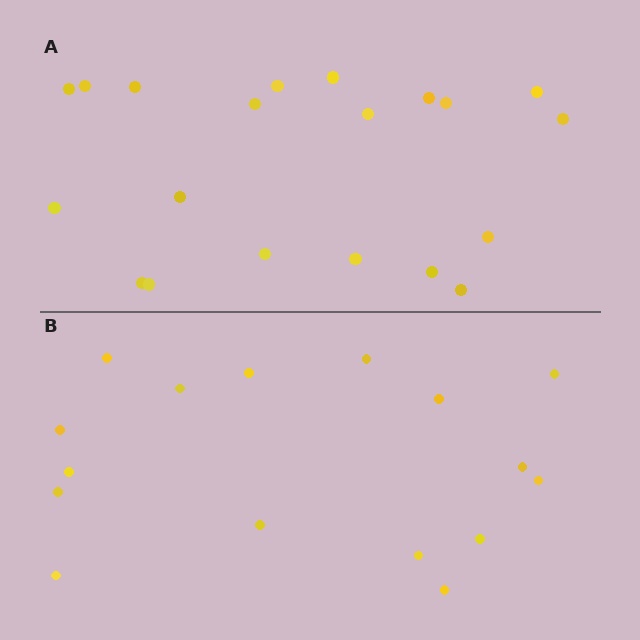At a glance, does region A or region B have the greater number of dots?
Region A (the top region) has more dots.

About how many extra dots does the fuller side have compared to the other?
Region A has about 4 more dots than region B.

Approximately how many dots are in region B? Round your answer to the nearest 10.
About 20 dots. (The exact count is 16, which rounds to 20.)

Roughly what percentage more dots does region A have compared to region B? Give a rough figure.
About 25% more.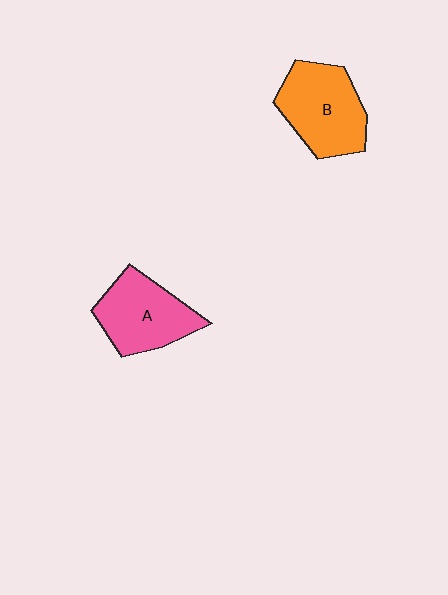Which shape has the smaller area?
Shape A (pink).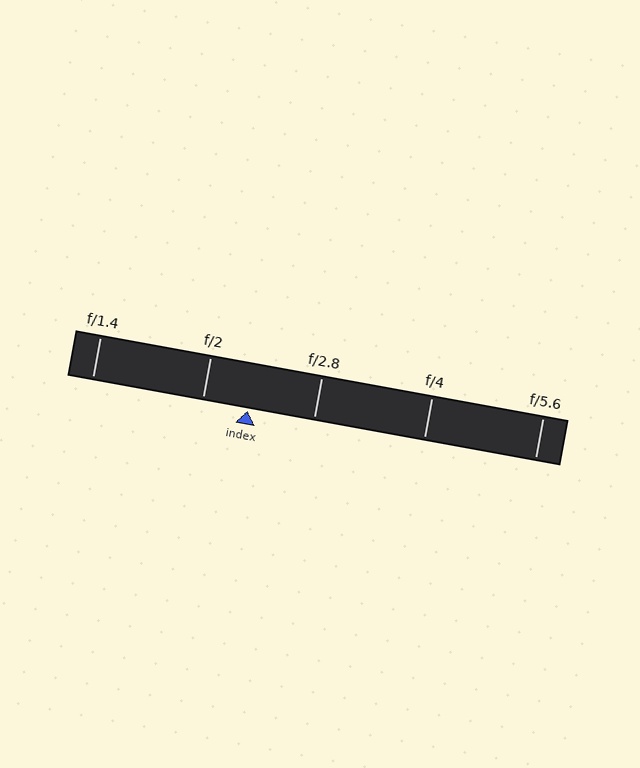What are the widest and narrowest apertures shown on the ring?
The widest aperture shown is f/1.4 and the narrowest is f/5.6.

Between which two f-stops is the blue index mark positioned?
The index mark is between f/2 and f/2.8.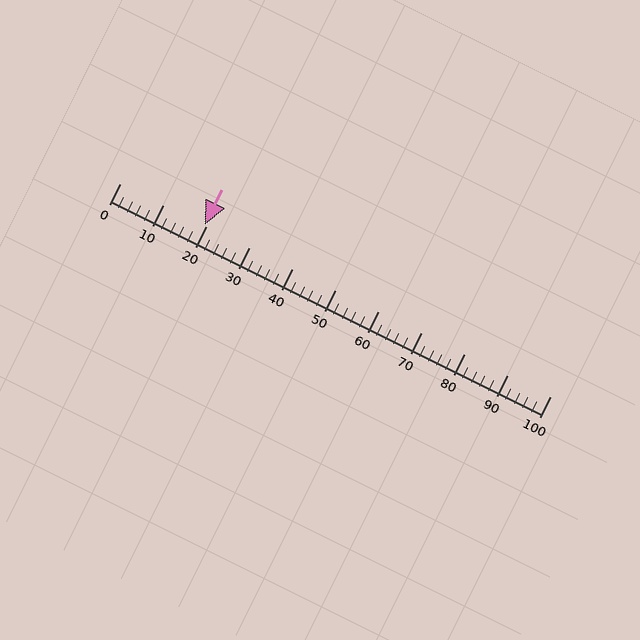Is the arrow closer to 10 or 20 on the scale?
The arrow is closer to 20.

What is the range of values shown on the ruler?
The ruler shows values from 0 to 100.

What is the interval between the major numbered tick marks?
The major tick marks are spaced 10 units apart.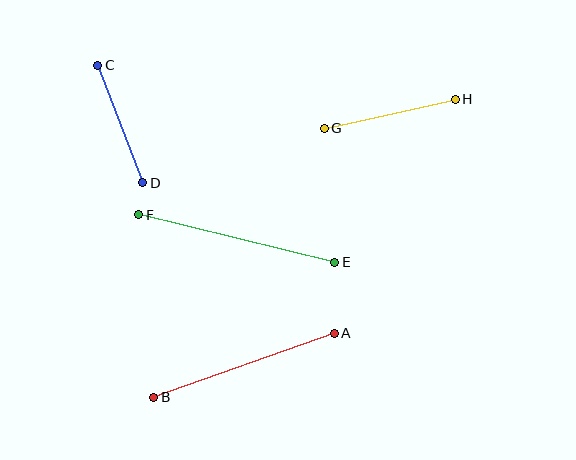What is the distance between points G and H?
The distance is approximately 134 pixels.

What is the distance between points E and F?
The distance is approximately 202 pixels.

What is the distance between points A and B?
The distance is approximately 192 pixels.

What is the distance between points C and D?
The distance is approximately 126 pixels.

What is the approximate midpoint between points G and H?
The midpoint is at approximately (390, 114) pixels.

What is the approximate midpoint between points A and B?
The midpoint is at approximately (244, 365) pixels.